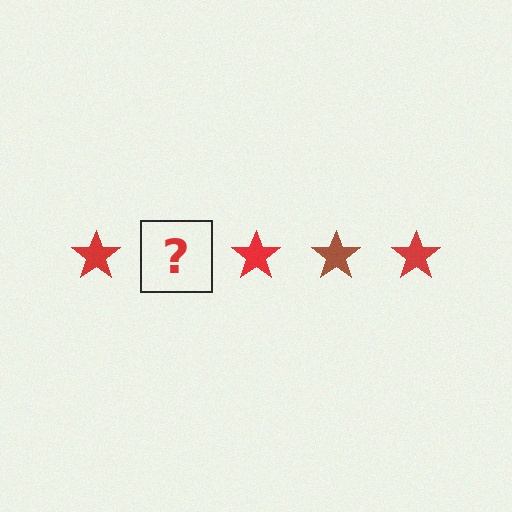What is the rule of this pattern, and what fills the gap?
The rule is that the pattern cycles through red, brown stars. The gap should be filled with a brown star.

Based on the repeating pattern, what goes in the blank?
The blank should be a brown star.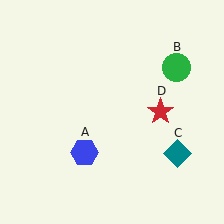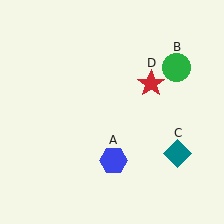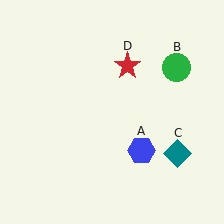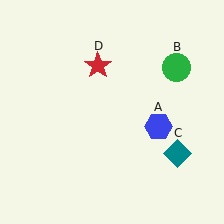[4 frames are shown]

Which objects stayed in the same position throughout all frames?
Green circle (object B) and teal diamond (object C) remained stationary.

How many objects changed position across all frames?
2 objects changed position: blue hexagon (object A), red star (object D).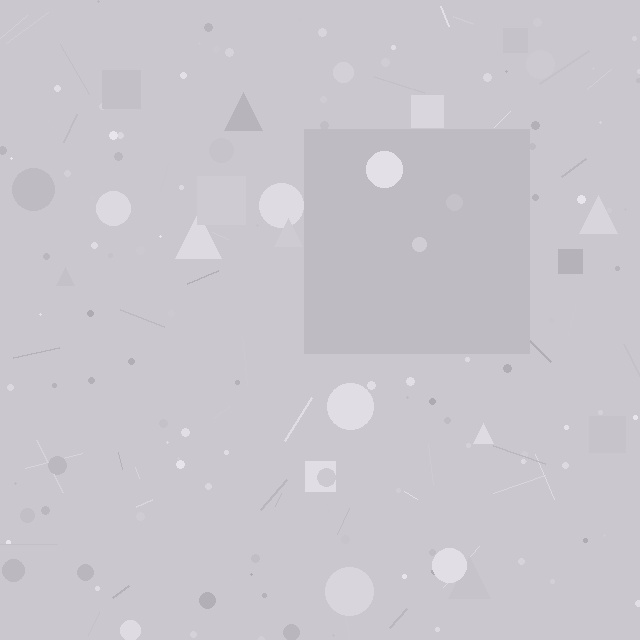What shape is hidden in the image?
A square is hidden in the image.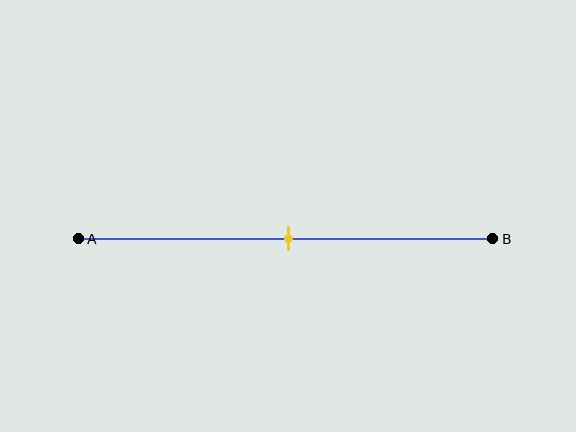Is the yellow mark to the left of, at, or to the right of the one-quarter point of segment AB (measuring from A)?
The yellow mark is to the right of the one-quarter point of segment AB.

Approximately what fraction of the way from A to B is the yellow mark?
The yellow mark is approximately 50% of the way from A to B.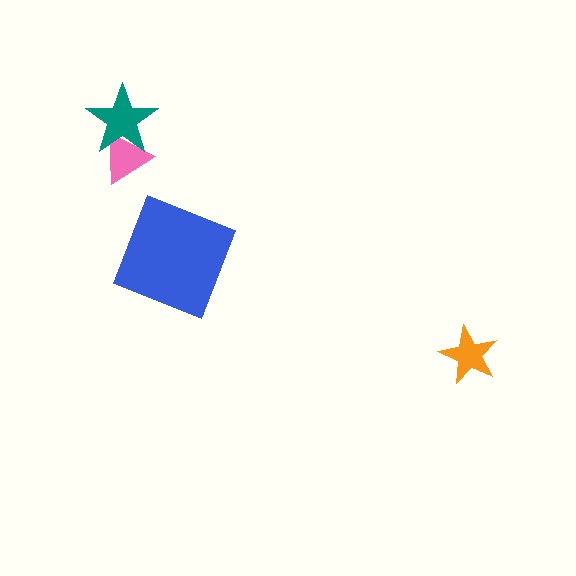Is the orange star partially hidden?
No, no other shape covers it.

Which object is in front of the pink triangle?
The teal star is in front of the pink triangle.